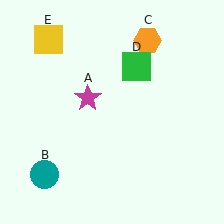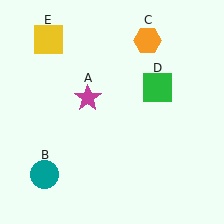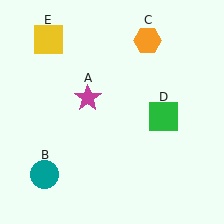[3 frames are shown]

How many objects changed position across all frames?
1 object changed position: green square (object D).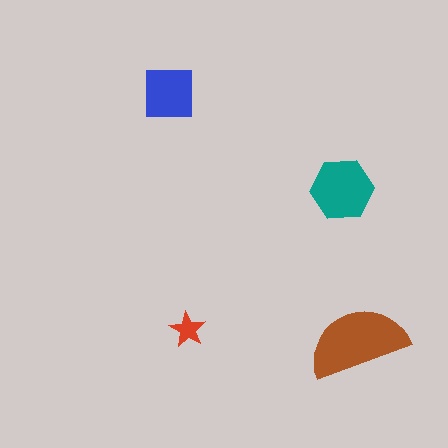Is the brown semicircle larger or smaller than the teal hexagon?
Larger.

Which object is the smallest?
The red star.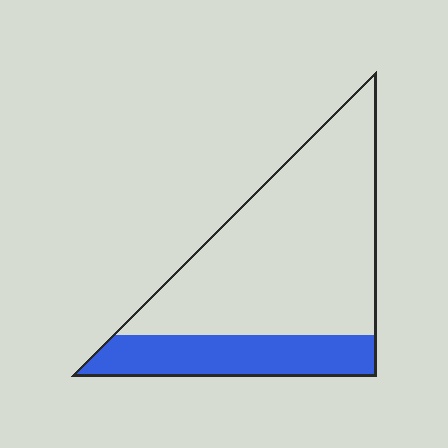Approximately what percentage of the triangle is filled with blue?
Approximately 25%.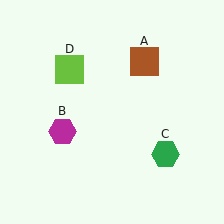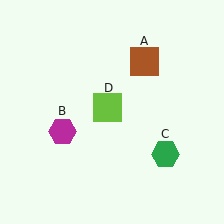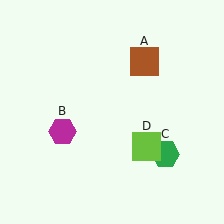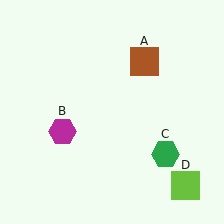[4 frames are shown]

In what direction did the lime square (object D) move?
The lime square (object D) moved down and to the right.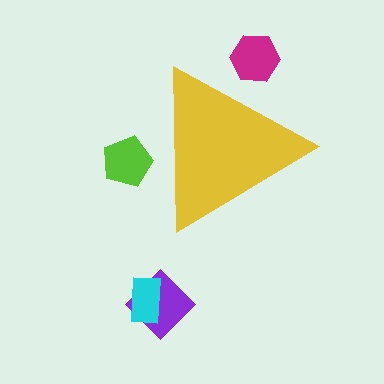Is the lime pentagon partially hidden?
Yes, the lime pentagon is partially hidden behind the yellow triangle.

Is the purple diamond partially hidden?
No, the purple diamond is fully visible.